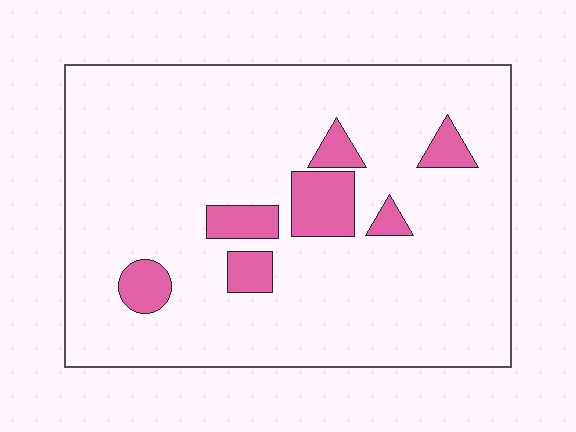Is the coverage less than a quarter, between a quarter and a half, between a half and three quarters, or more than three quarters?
Less than a quarter.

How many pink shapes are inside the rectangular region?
7.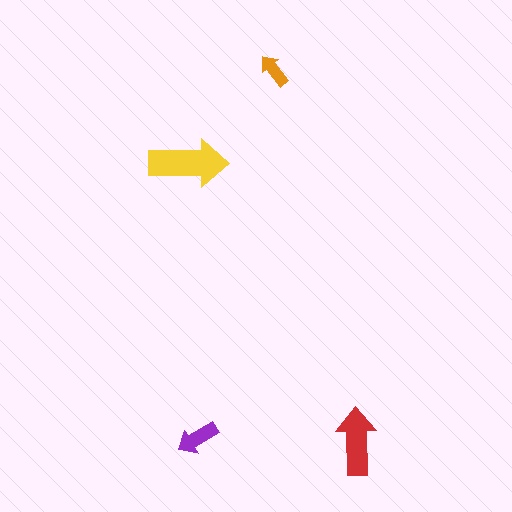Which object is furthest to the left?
The yellow arrow is leftmost.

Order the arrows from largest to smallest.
the yellow one, the red one, the purple one, the orange one.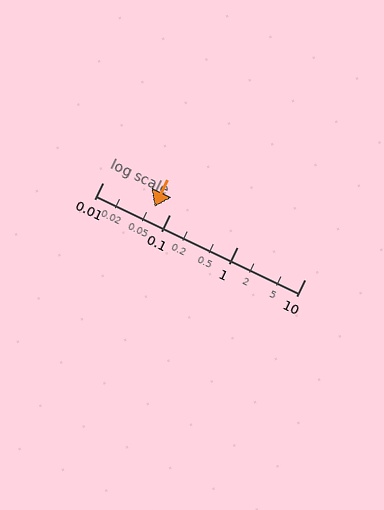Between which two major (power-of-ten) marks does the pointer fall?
The pointer is between 0.01 and 0.1.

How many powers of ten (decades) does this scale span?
The scale spans 3 decades, from 0.01 to 10.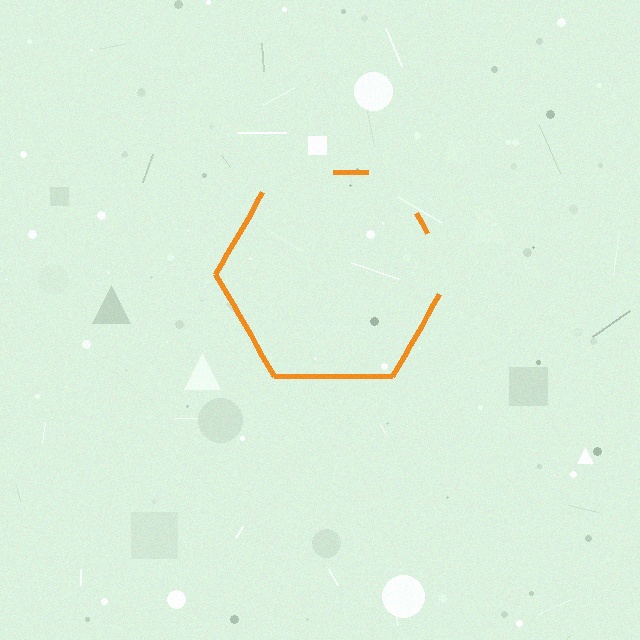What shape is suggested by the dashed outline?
The dashed outline suggests a hexagon.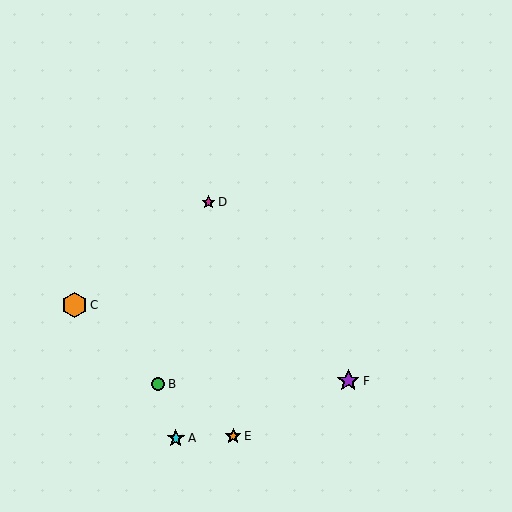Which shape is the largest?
The orange hexagon (labeled C) is the largest.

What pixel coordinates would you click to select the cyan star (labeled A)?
Click at (176, 438) to select the cyan star A.